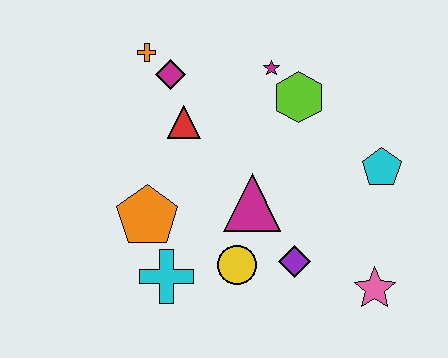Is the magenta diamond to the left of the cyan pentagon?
Yes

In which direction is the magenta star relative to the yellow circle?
The magenta star is above the yellow circle.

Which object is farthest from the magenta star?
The pink star is farthest from the magenta star.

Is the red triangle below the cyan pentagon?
No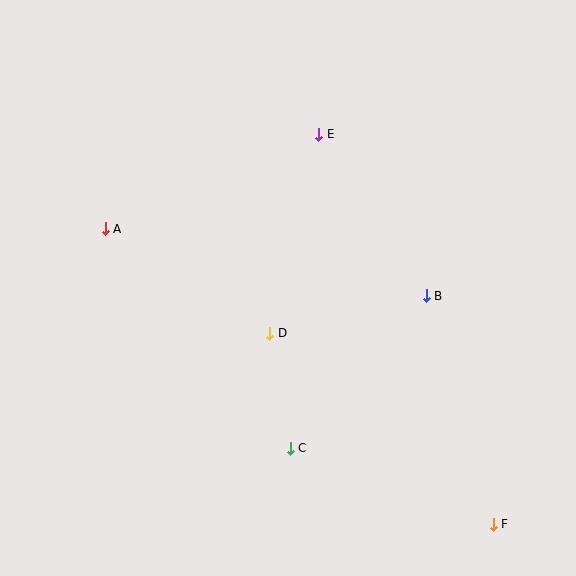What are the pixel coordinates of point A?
Point A is at (105, 229).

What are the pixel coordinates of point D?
Point D is at (270, 333).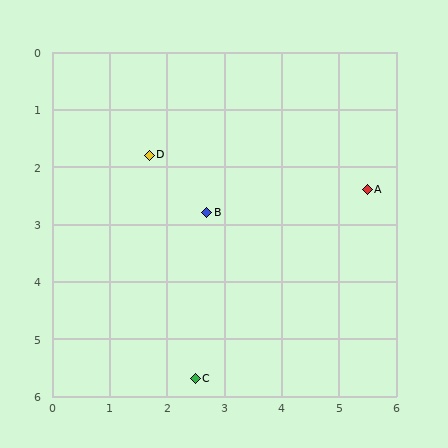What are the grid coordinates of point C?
Point C is at approximately (2.5, 5.7).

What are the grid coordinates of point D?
Point D is at approximately (1.7, 1.8).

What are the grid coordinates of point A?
Point A is at approximately (5.5, 2.4).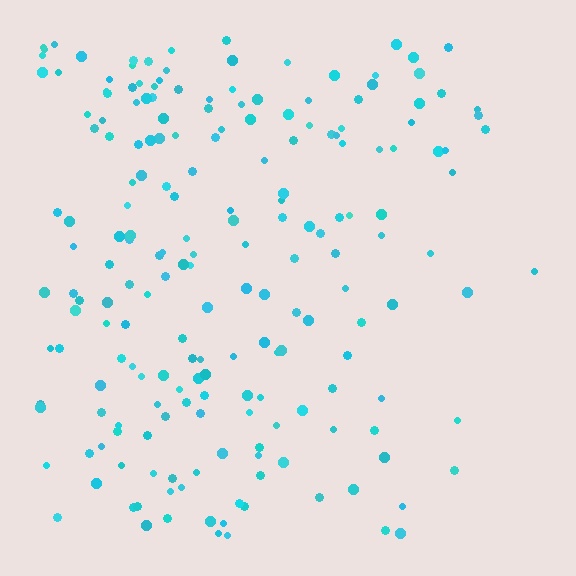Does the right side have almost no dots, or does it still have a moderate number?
Still a moderate number, just noticeably fewer than the left.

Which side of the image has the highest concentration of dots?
The left.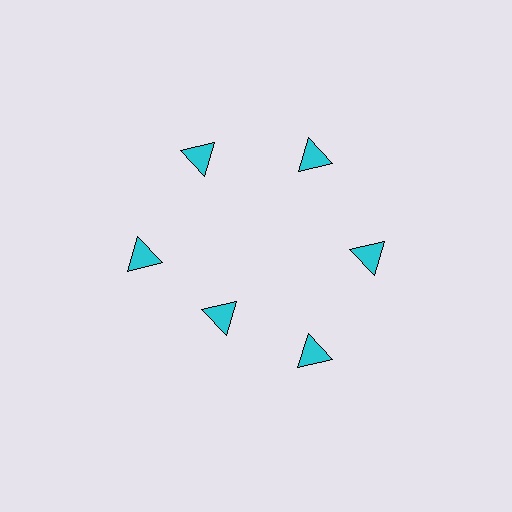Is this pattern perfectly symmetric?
No. The 6 cyan triangles are arranged in a ring, but one element near the 7 o'clock position is pulled inward toward the center, breaking the 6-fold rotational symmetry.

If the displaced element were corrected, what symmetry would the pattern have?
It would have 6-fold rotational symmetry — the pattern would map onto itself every 60 degrees.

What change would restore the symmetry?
The symmetry would be restored by moving it outward, back onto the ring so that all 6 triangles sit at equal angles and equal distance from the center.